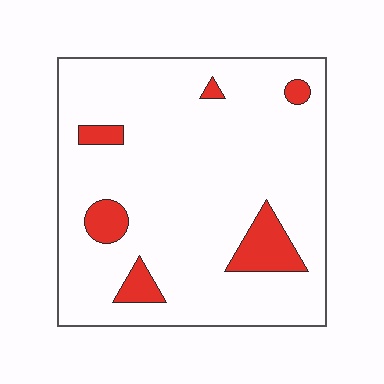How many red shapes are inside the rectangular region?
6.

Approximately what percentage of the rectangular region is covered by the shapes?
Approximately 10%.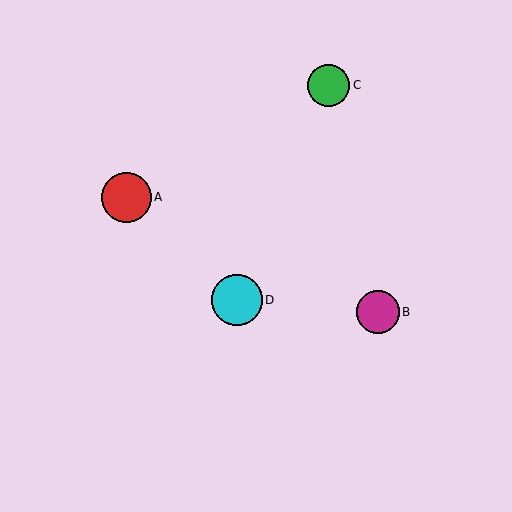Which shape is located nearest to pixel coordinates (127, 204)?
The red circle (labeled A) at (126, 197) is nearest to that location.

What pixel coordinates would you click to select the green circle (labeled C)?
Click at (329, 85) to select the green circle C.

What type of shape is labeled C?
Shape C is a green circle.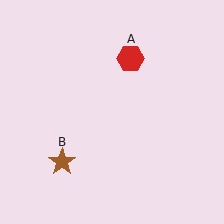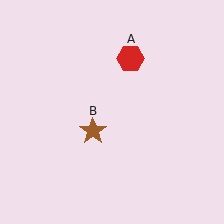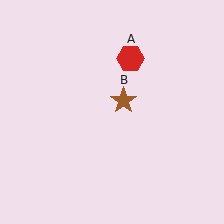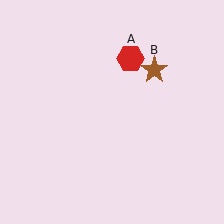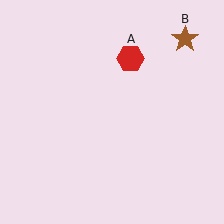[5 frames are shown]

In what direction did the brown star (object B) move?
The brown star (object B) moved up and to the right.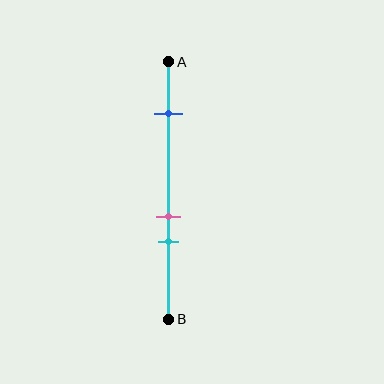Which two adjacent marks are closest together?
The pink and cyan marks are the closest adjacent pair.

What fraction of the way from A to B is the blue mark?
The blue mark is approximately 20% (0.2) of the way from A to B.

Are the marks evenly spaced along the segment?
No, the marks are not evenly spaced.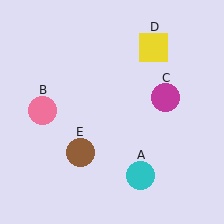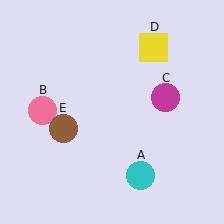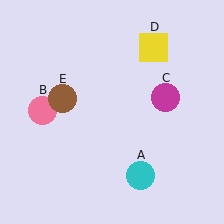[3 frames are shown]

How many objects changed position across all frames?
1 object changed position: brown circle (object E).